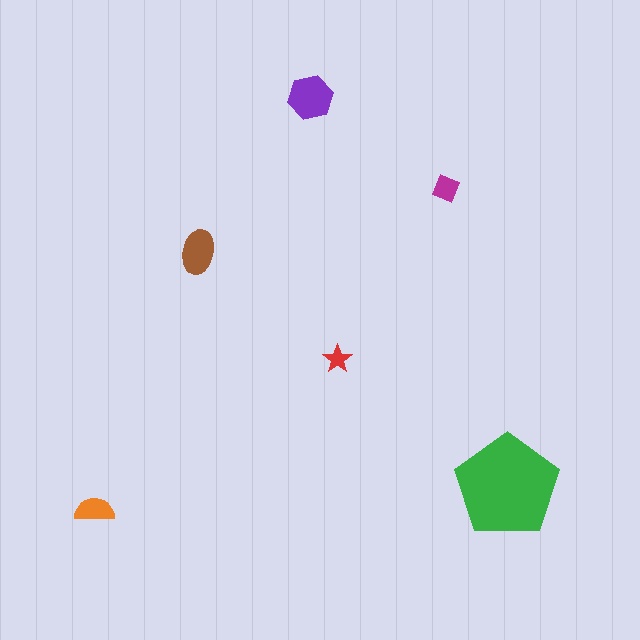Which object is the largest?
The green pentagon.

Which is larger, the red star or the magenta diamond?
The magenta diamond.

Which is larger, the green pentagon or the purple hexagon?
The green pentagon.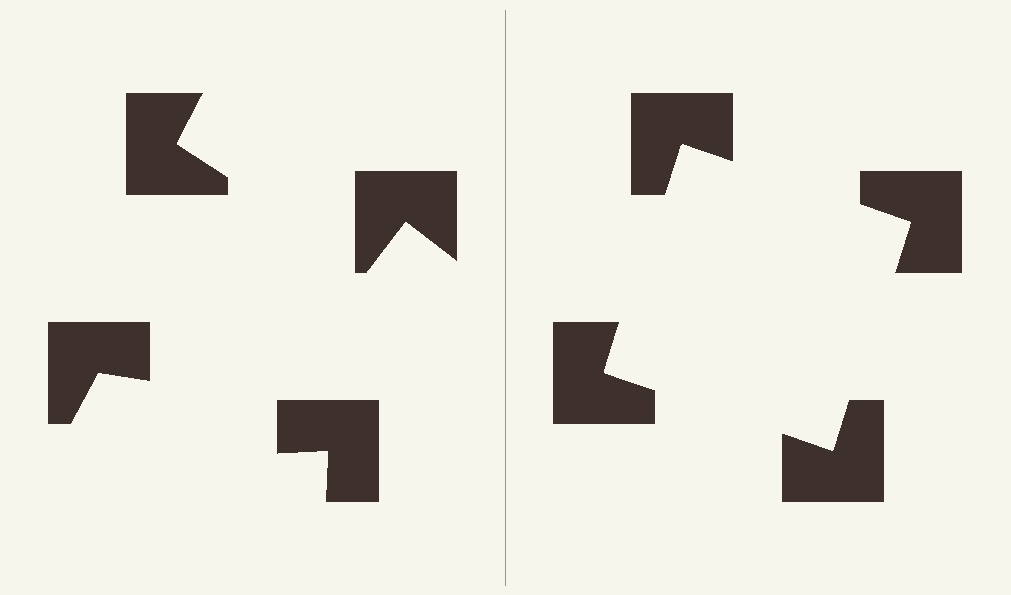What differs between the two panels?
The notched squares are positioned identically on both sides; only the wedge orientations differ. On the right they align to a square; on the left they are misaligned.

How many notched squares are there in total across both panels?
8 — 4 on each side.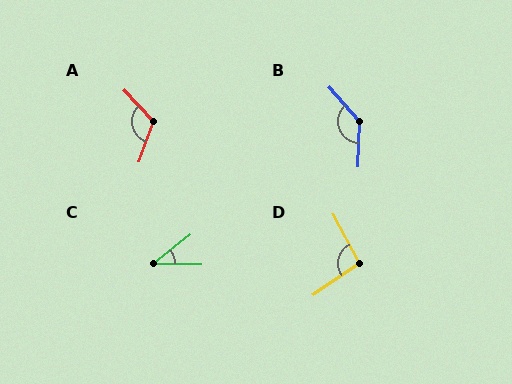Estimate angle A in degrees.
Approximately 117 degrees.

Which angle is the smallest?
C, at approximately 38 degrees.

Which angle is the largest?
B, at approximately 137 degrees.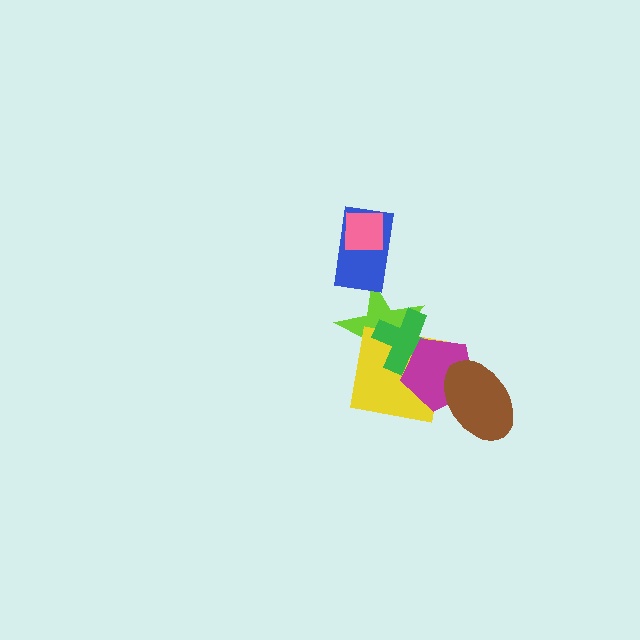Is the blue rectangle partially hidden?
Yes, it is partially covered by another shape.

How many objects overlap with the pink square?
1 object overlaps with the pink square.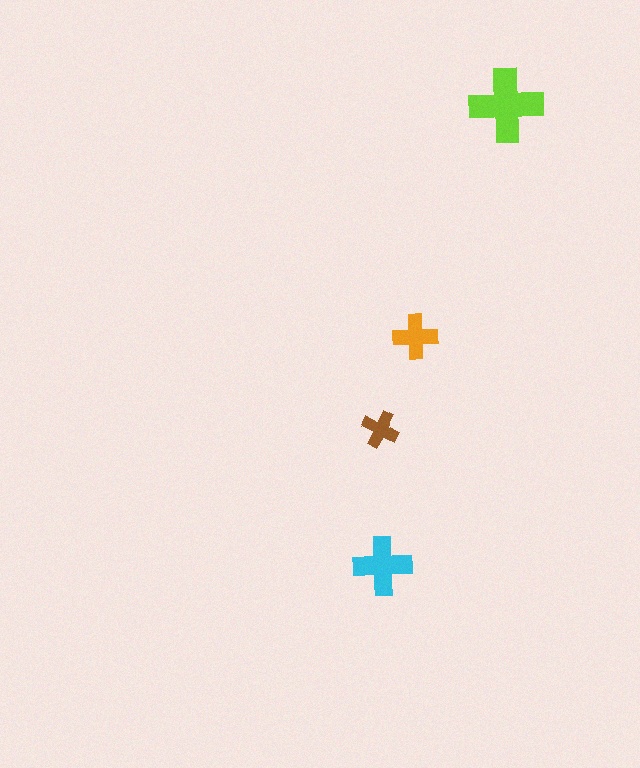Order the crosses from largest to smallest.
the lime one, the cyan one, the orange one, the brown one.